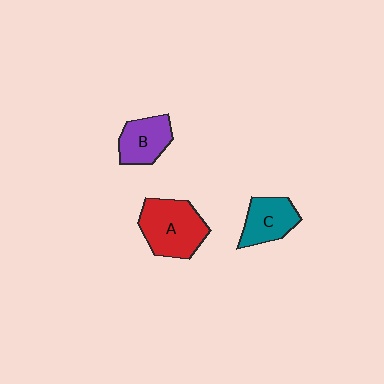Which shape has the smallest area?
Shape B (purple).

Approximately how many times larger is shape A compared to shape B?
Approximately 1.5 times.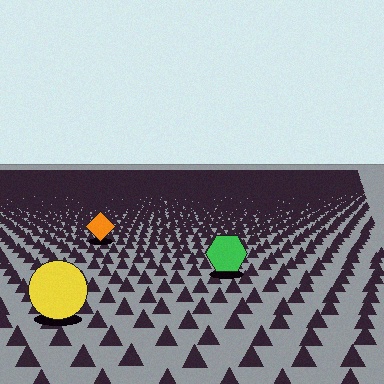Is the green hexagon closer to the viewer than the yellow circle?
No. The yellow circle is closer — you can tell from the texture gradient: the ground texture is coarser near it.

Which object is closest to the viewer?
The yellow circle is closest. The texture marks near it are larger and more spread out.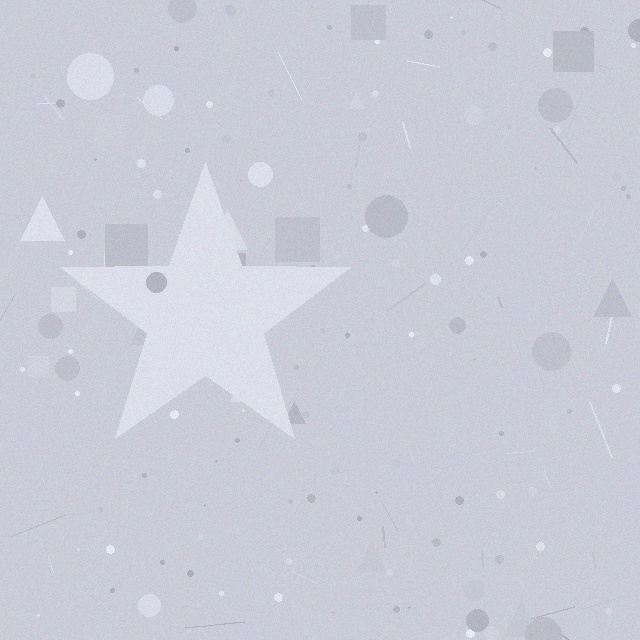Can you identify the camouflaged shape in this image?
The camouflaged shape is a star.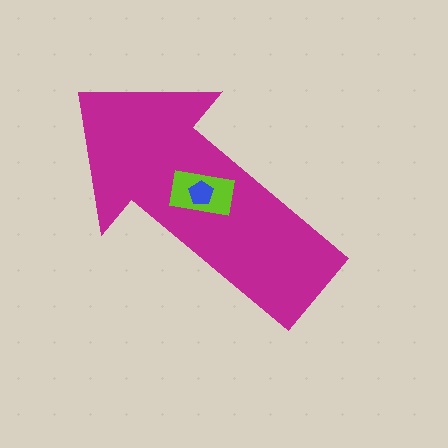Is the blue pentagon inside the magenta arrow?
Yes.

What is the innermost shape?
The blue pentagon.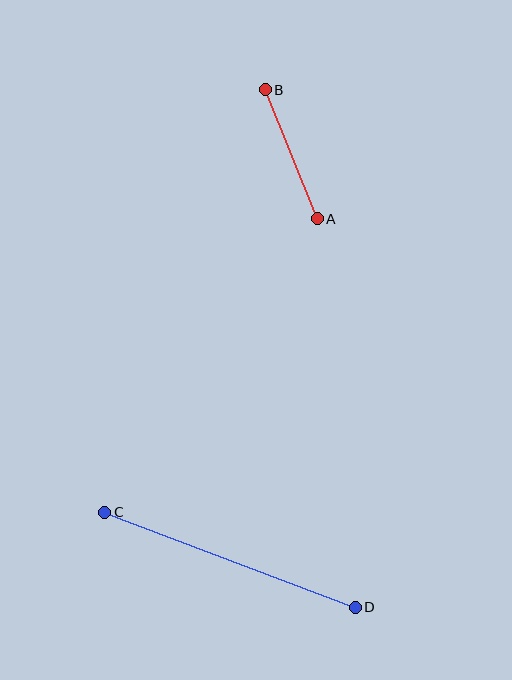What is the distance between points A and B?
The distance is approximately 139 pixels.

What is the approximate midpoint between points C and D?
The midpoint is at approximately (230, 560) pixels.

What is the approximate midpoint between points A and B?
The midpoint is at approximately (291, 154) pixels.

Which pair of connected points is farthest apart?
Points C and D are farthest apart.